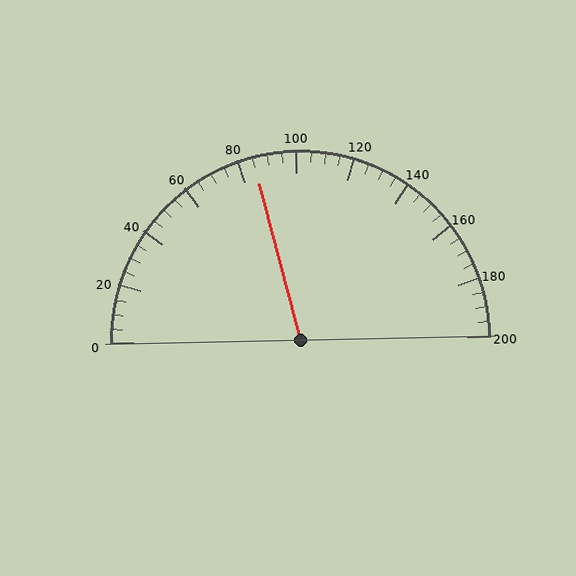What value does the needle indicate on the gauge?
The needle indicates approximately 85.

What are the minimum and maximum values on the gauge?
The gauge ranges from 0 to 200.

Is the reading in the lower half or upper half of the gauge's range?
The reading is in the lower half of the range (0 to 200).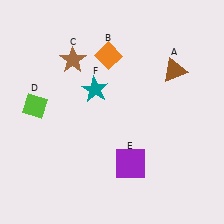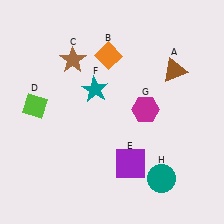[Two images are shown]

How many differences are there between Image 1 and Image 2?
There are 2 differences between the two images.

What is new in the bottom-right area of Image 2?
A teal circle (H) was added in the bottom-right area of Image 2.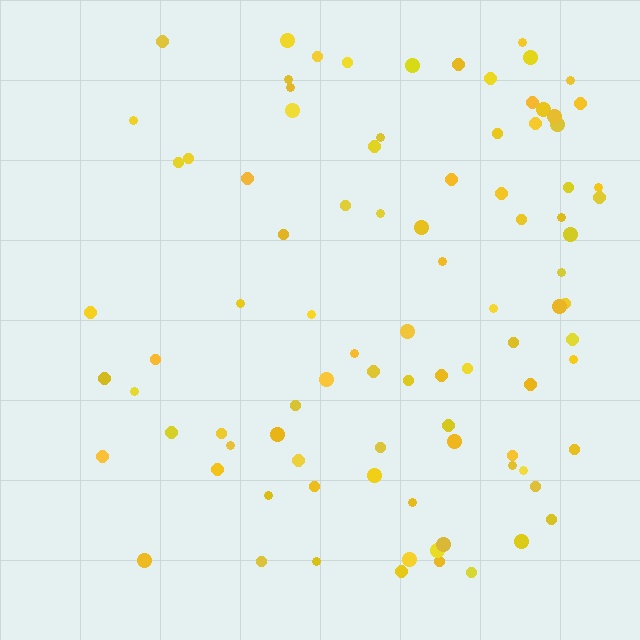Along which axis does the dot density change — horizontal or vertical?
Horizontal.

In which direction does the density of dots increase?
From left to right, with the right side densest.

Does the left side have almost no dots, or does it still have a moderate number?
Still a moderate number, just noticeably fewer than the right.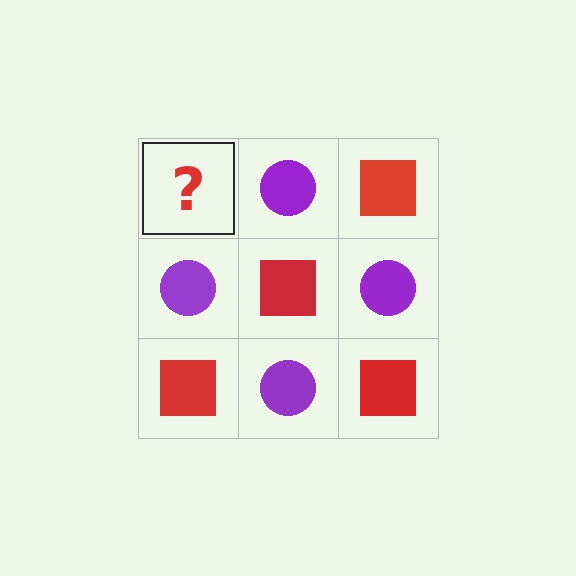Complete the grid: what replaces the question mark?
The question mark should be replaced with a red square.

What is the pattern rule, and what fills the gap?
The rule is that it alternates red square and purple circle in a checkerboard pattern. The gap should be filled with a red square.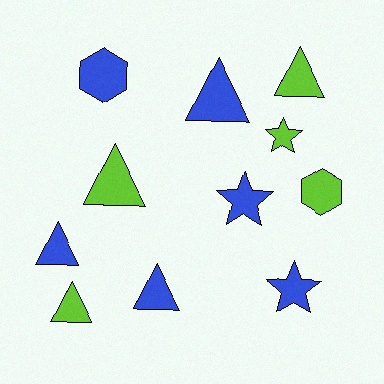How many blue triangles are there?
There are 3 blue triangles.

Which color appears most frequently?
Blue, with 6 objects.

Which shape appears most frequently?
Triangle, with 6 objects.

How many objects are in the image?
There are 11 objects.